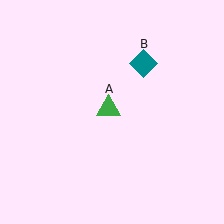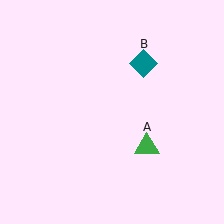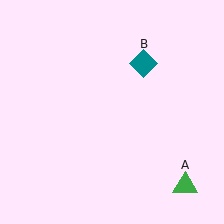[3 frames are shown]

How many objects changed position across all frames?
1 object changed position: green triangle (object A).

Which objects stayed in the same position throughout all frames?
Teal diamond (object B) remained stationary.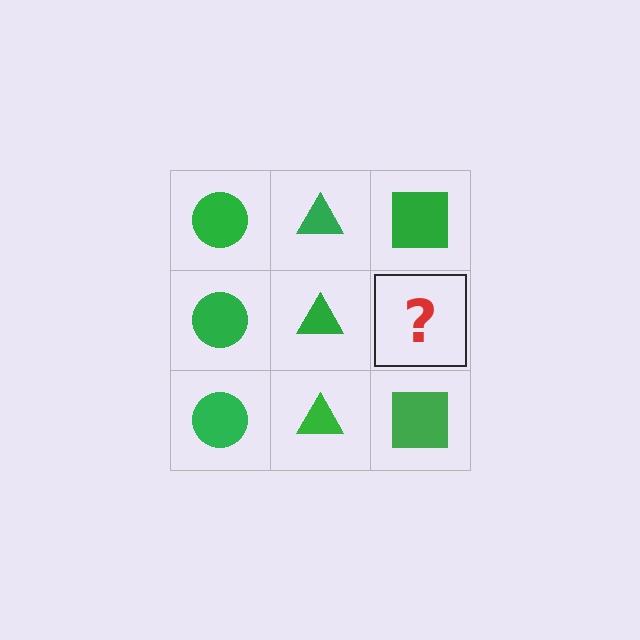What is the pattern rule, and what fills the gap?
The rule is that each column has a consistent shape. The gap should be filled with a green square.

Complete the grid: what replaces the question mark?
The question mark should be replaced with a green square.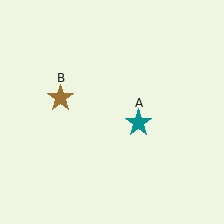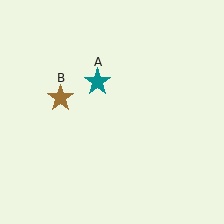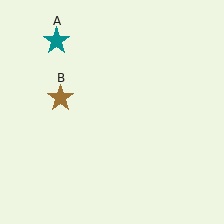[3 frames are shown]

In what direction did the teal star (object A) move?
The teal star (object A) moved up and to the left.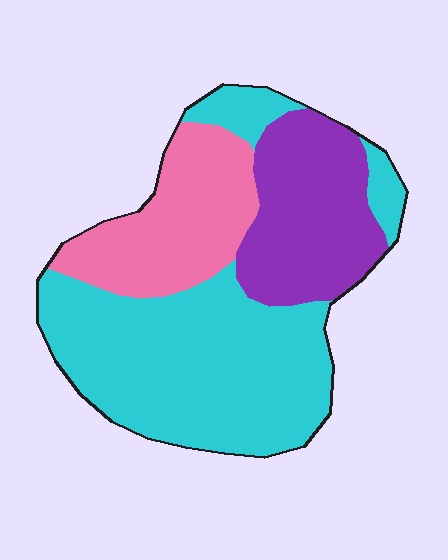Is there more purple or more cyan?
Cyan.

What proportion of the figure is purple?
Purple covers roughly 25% of the figure.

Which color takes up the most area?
Cyan, at roughly 55%.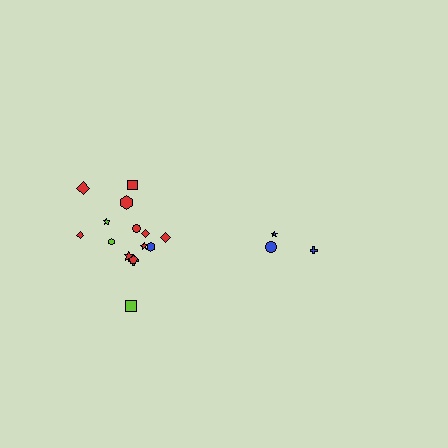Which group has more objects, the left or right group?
The left group.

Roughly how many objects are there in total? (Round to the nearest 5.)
Roughly 20 objects in total.